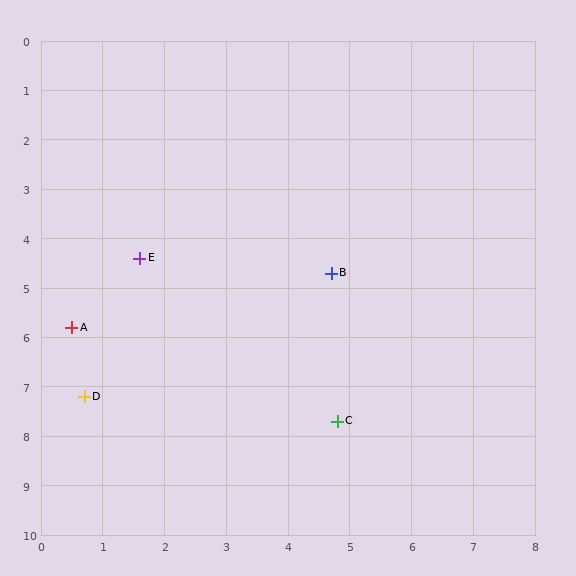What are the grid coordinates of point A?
Point A is at approximately (0.5, 5.8).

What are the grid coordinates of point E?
Point E is at approximately (1.6, 4.4).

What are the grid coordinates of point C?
Point C is at approximately (4.8, 7.7).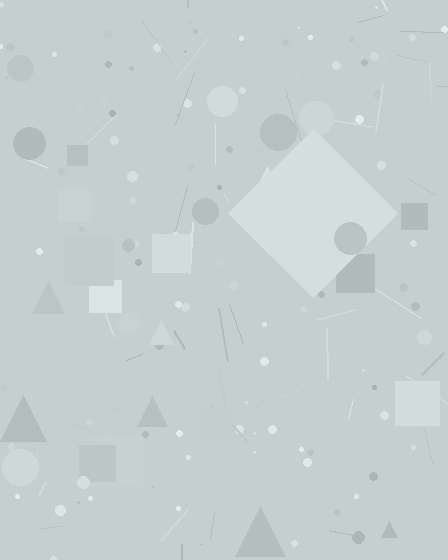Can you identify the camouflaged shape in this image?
The camouflaged shape is a diamond.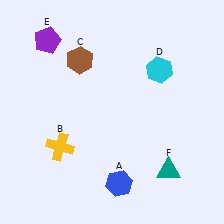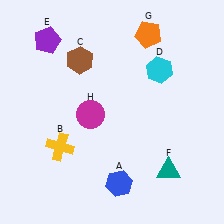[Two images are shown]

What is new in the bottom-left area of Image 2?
A magenta circle (H) was added in the bottom-left area of Image 2.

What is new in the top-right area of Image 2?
An orange pentagon (G) was added in the top-right area of Image 2.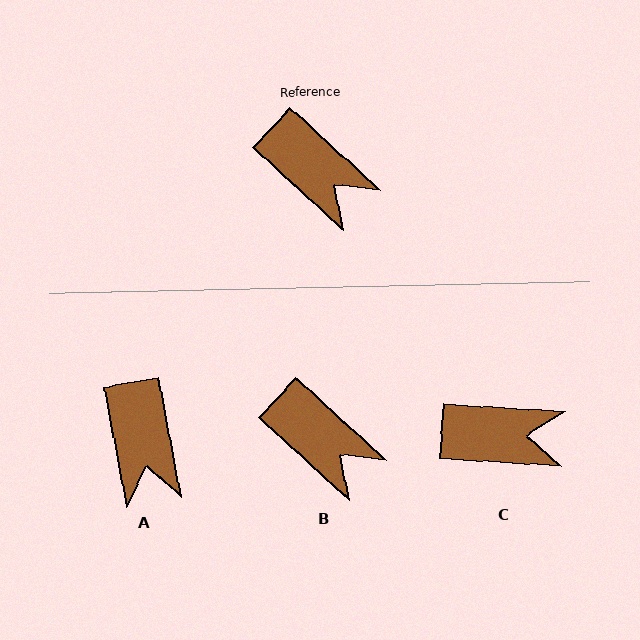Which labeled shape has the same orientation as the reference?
B.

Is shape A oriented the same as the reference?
No, it is off by about 37 degrees.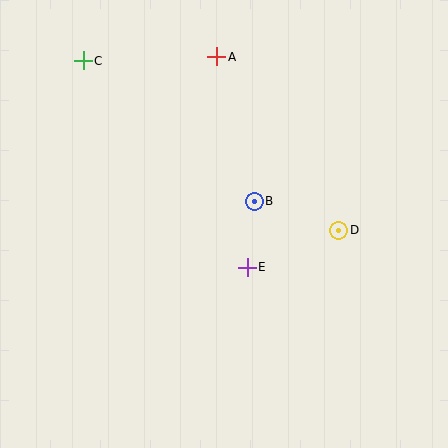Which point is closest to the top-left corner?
Point C is closest to the top-left corner.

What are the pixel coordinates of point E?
Point E is at (247, 267).